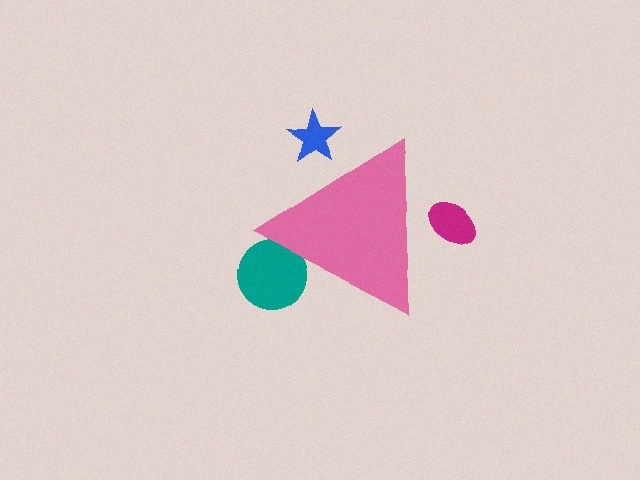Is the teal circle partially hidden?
Yes, the teal circle is partially hidden behind the pink triangle.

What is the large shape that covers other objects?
A pink triangle.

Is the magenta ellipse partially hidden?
Yes, the magenta ellipse is partially hidden behind the pink triangle.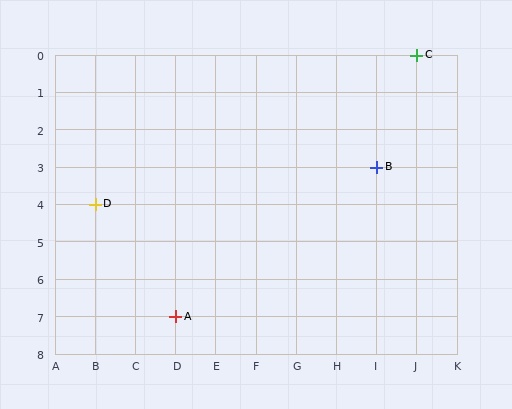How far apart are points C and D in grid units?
Points C and D are 8 columns and 4 rows apart (about 8.9 grid units diagonally).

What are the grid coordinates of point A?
Point A is at grid coordinates (D, 7).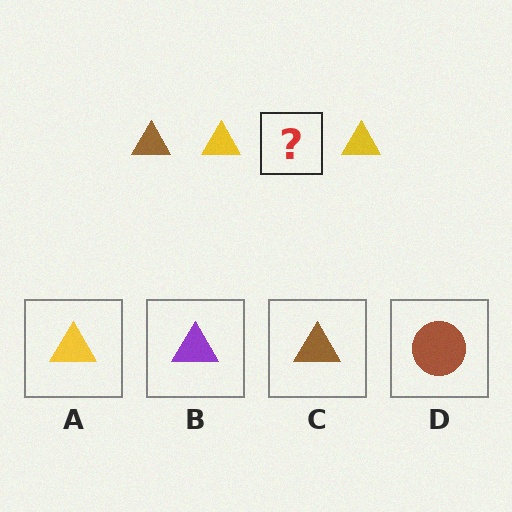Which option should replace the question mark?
Option C.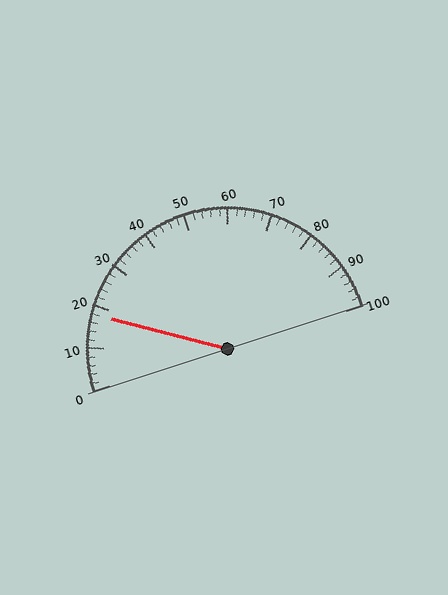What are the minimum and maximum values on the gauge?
The gauge ranges from 0 to 100.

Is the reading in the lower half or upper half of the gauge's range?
The reading is in the lower half of the range (0 to 100).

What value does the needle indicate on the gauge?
The needle indicates approximately 18.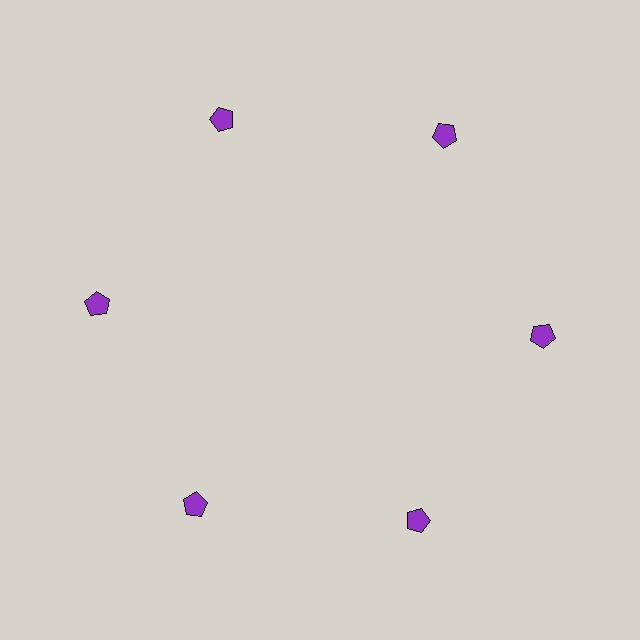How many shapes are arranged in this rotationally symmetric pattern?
There are 6 shapes, arranged in 6 groups of 1.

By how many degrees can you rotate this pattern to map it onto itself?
The pattern maps onto itself every 60 degrees of rotation.